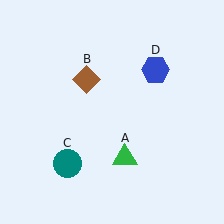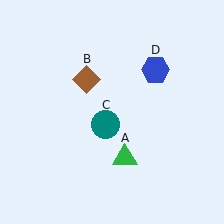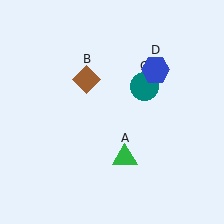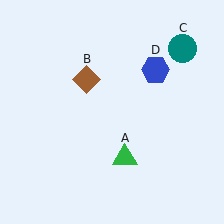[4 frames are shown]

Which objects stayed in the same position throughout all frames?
Green triangle (object A) and brown diamond (object B) and blue hexagon (object D) remained stationary.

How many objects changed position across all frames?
1 object changed position: teal circle (object C).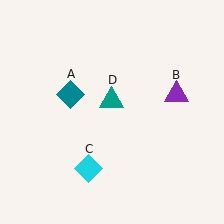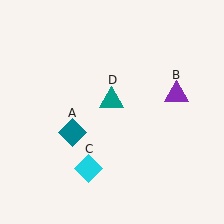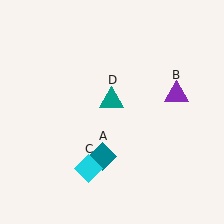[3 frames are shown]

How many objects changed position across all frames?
1 object changed position: teal diamond (object A).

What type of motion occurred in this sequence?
The teal diamond (object A) rotated counterclockwise around the center of the scene.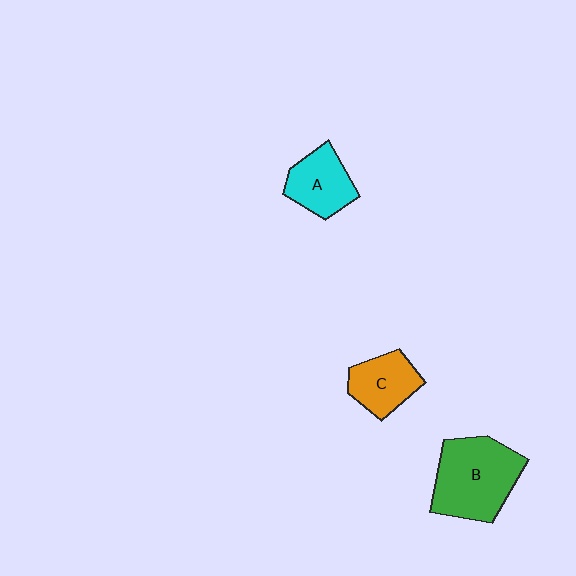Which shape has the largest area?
Shape B (green).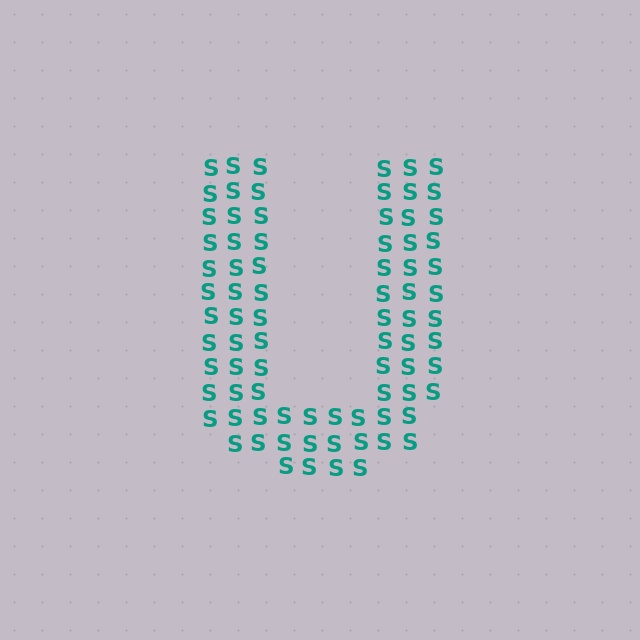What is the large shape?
The large shape is the letter U.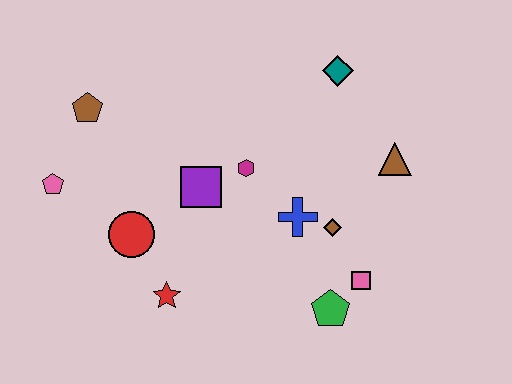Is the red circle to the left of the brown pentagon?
No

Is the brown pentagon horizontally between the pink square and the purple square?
No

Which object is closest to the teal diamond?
The brown triangle is closest to the teal diamond.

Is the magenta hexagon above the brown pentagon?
No